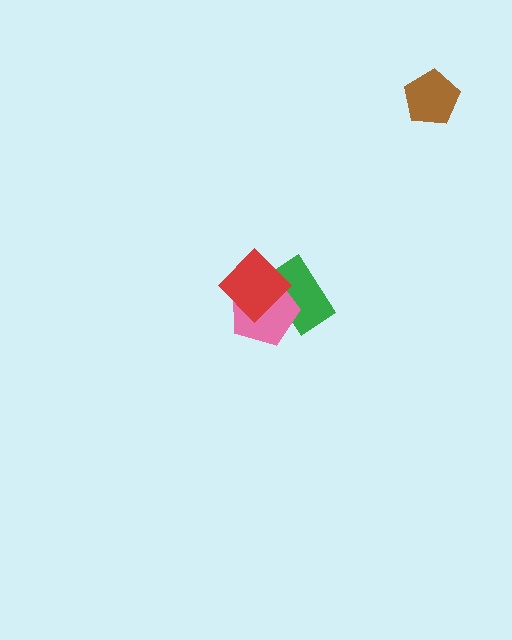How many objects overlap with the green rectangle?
2 objects overlap with the green rectangle.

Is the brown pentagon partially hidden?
No, no other shape covers it.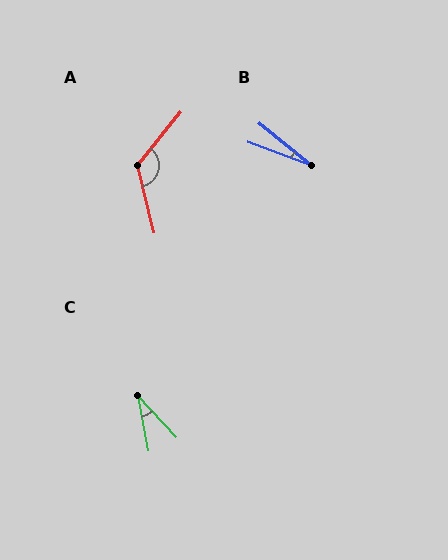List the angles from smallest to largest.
B (19°), C (32°), A (128°).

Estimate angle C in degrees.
Approximately 32 degrees.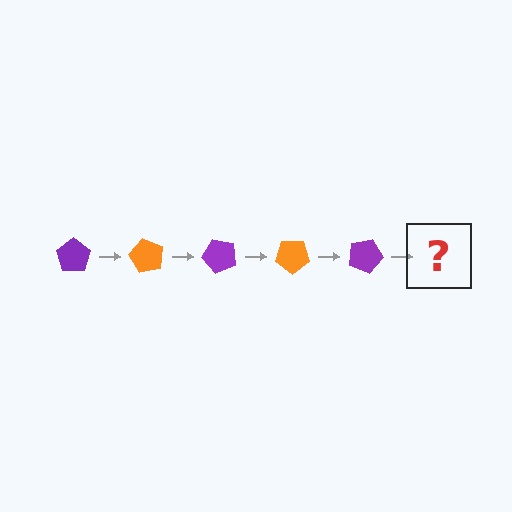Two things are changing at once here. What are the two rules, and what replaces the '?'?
The two rules are that it rotates 60 degrees each step and the color cycles through purple and orange. The '?' should be an orange pentagon, rotated 300 degrees from the start.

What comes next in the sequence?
The next element should be an orange pentagon, rotated 300 degrees from the start.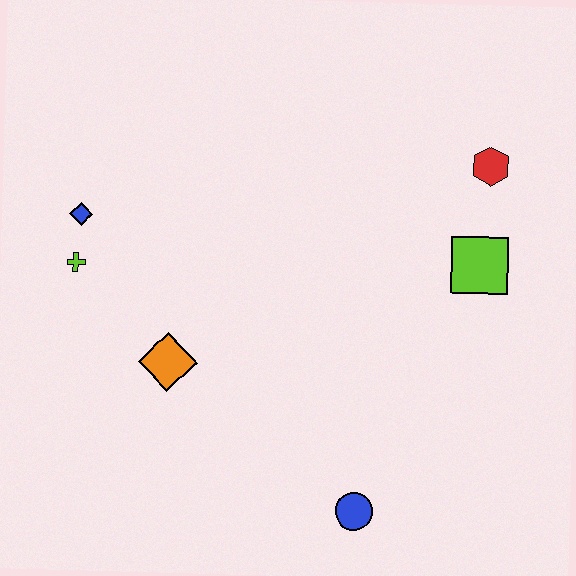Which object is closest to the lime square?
The red hexagon is closest to the lime square.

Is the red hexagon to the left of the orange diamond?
No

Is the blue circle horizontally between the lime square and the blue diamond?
Yes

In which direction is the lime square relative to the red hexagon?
The lime square is below the red hexagon.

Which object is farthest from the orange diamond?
The red hexagon is farthest from the orange diamond.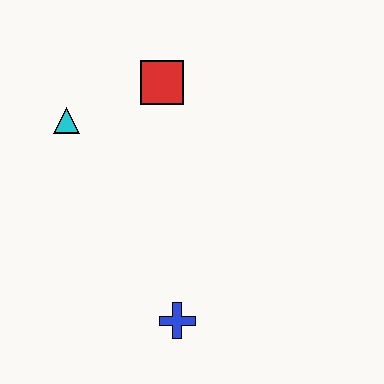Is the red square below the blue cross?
No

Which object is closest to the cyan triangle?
The red square is closest to the cyan triangle.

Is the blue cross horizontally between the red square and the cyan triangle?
No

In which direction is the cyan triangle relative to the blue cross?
The cyan triangle is above the blue cross.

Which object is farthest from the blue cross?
The red square is farthest from the blue cross.